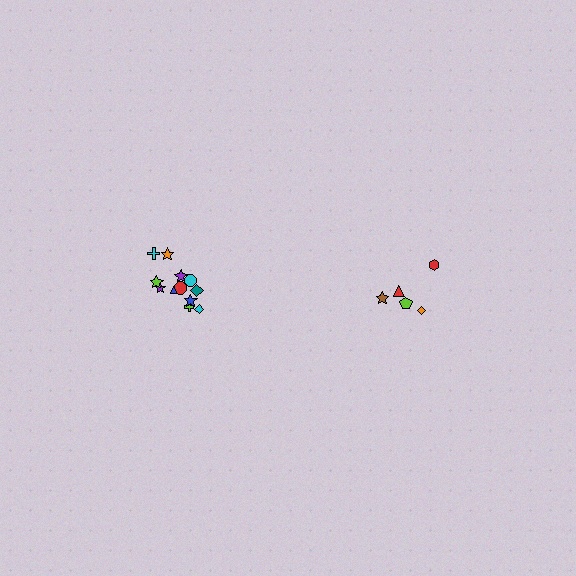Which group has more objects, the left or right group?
The left group.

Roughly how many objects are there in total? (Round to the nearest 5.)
Roughly 15 objects in total.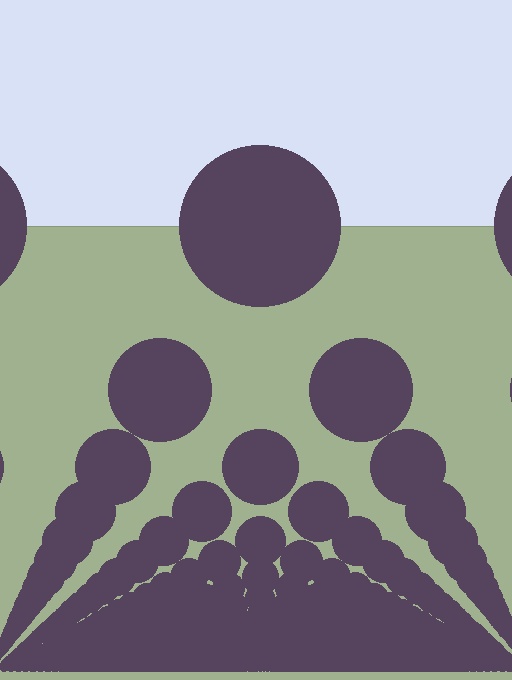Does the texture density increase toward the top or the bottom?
Density increases toward the bottom.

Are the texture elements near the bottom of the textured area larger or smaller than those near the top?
Smaller. The gradient is inverted — elements near the bottom are smaller and denser.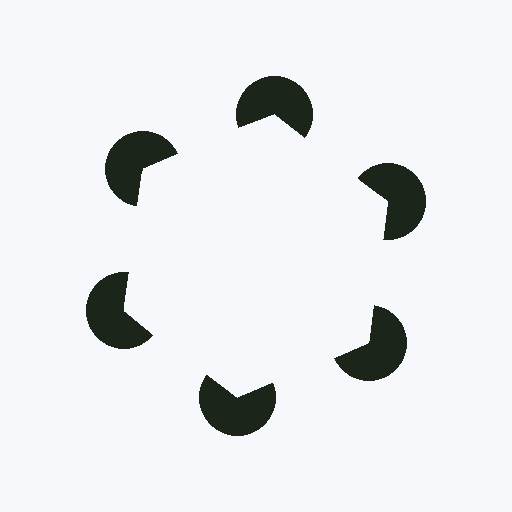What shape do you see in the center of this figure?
An illusory hexagon — its edges are inferred from the aligned wedge cuts in the pac-man discs, not physically drawn.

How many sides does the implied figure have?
6 sides.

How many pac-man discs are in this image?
There are 6 — one at each vertex of the illusory hexagon.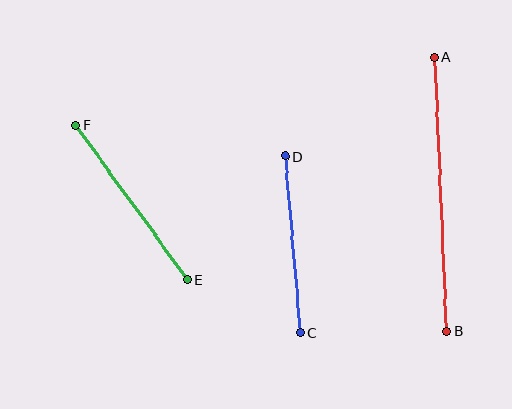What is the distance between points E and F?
The distance is approximately 190 pixels.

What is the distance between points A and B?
The distance is approximately 274 pixels.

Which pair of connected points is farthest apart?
Points A and B are farthest apart.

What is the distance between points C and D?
The distance is approximately 177 pixels.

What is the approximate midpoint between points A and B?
The midpoint is at approximately (441, 194) pixels.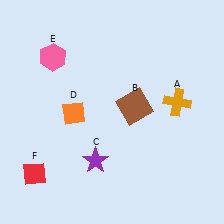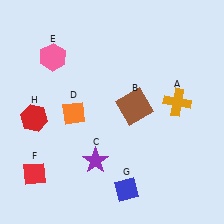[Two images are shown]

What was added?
A blue diamond (G), a red hexagon (H) were added in Image 2.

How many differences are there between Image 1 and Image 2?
There are 2 differences between the two images.